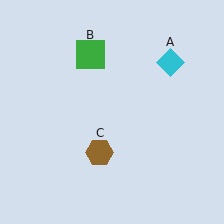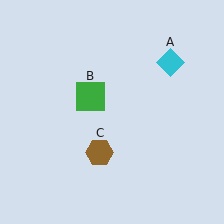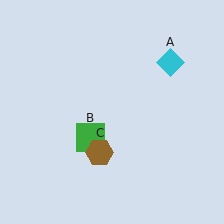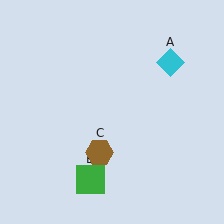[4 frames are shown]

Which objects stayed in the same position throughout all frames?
Cyan diamond (object A) and brown hexagon (object C) remained stationary.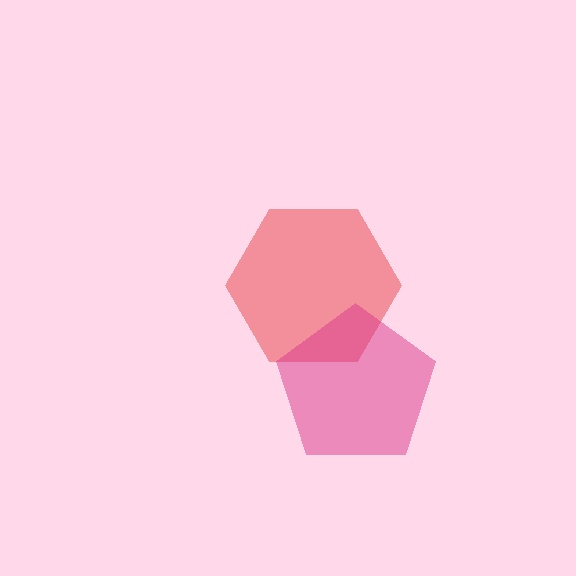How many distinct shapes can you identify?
There are 2 distinct shapes: a red hexagon, a magenta pentagon.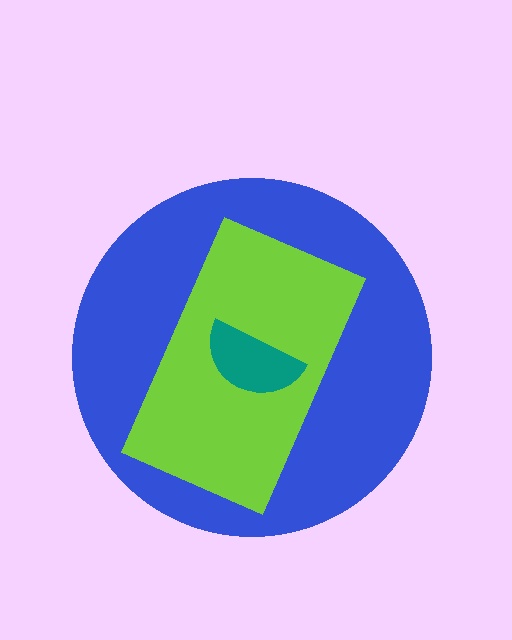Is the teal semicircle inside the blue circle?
Yes.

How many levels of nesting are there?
3.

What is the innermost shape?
The teal semicircle.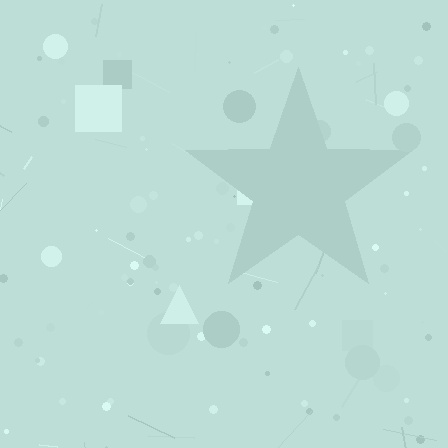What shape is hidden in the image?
A star is hidden in the image.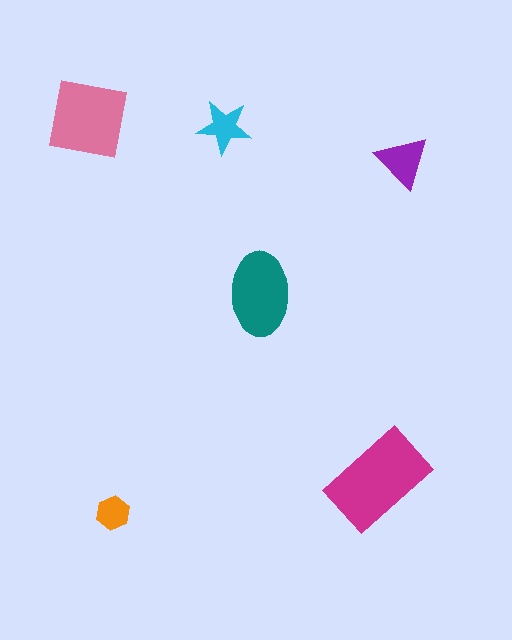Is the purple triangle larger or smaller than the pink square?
Smaller.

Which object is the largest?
The magenta rectangle.